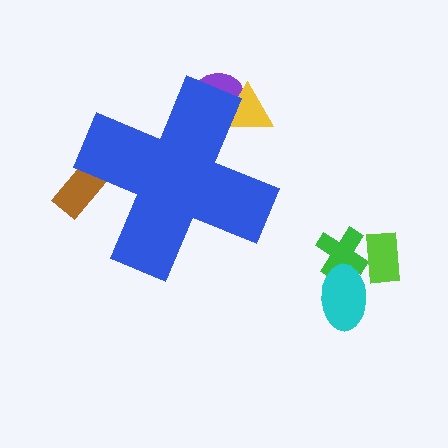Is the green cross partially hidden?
No, the green cross is fully visible.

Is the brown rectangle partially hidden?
Yes, the brown rectangle is partially hidden behind the blue cross.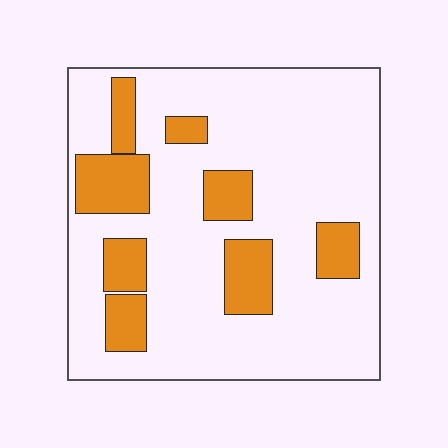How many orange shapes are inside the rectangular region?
8.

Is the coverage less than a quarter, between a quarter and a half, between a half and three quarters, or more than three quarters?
Less than a quarter.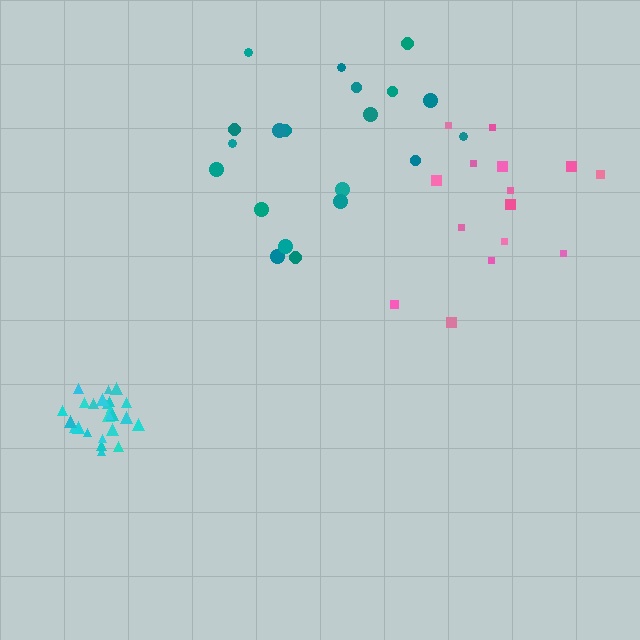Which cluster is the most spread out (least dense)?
Teal.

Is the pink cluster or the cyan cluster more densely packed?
Cyan.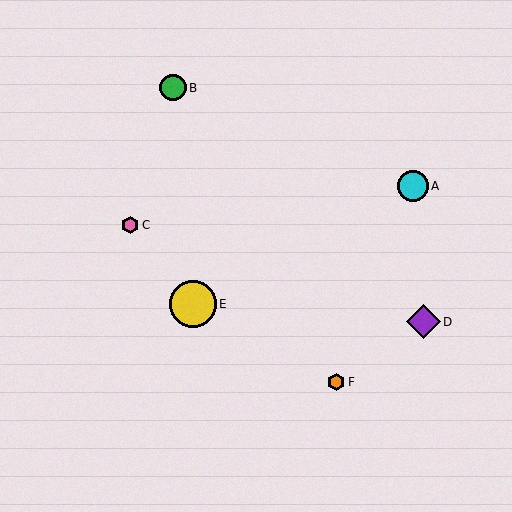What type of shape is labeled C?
Shape C is a pink hexagon.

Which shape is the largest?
The yellow circle (labeled E) is the largest.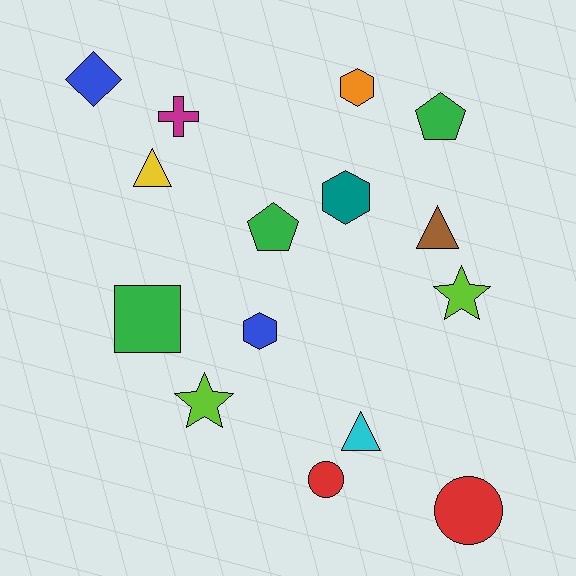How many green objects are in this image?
There are 3 green objects.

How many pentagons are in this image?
There are 2 pentagons.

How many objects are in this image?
There are 15 objects.